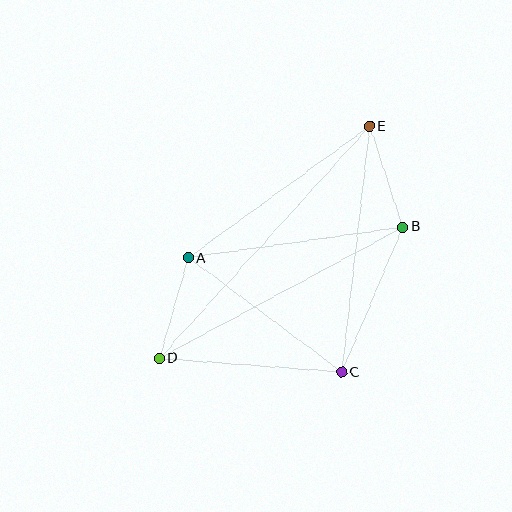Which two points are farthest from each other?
Points D and E are farthest from each other.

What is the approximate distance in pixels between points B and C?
The distance between B and C is approximately 158 pixels.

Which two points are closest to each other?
Points A and D are closest to each other.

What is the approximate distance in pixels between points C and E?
The distance between C and E is approximately 247 pixels.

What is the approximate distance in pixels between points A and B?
The distance between A and B is approximately 217 pixels.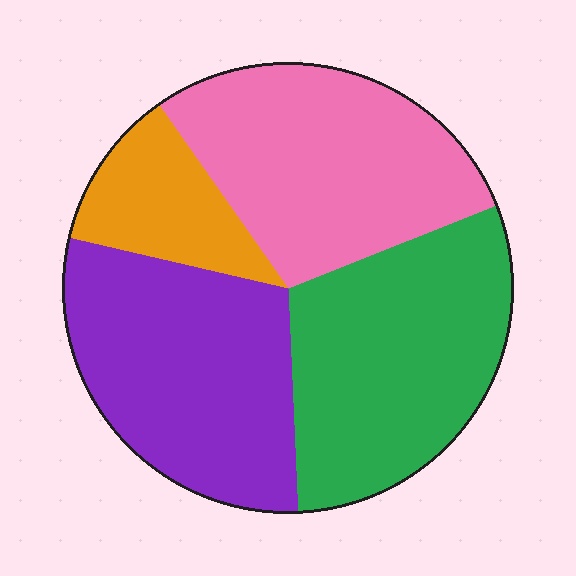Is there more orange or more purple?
Purple.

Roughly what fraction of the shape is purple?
Purple takes up about one third (1/3) of the shape.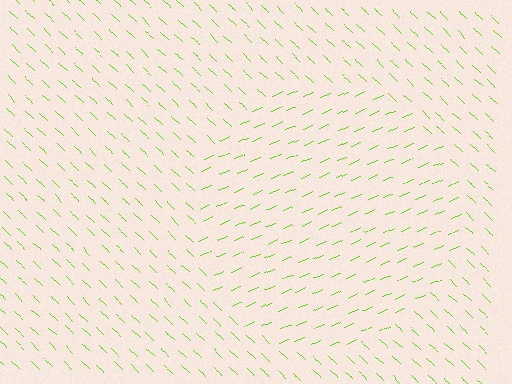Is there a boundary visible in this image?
Yes, there is a texture boundary formed by a change in line orientation.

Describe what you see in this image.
The image is filled with small lime line segments. A circle region in the image has lines oriented differently from the surrounding lines, creating a visible texture boundary.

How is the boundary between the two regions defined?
The boundary is defined purely by a change in line orientation (approximately 66 degrees difference). All lines are the same color and thickness.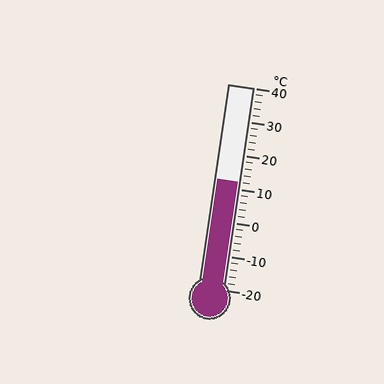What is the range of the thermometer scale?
The thermometer scale ranges from -20°C to 40°C.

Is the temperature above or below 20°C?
The temperature is below 20°C.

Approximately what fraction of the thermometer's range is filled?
The thermometer is filled to approximately 55% of its range.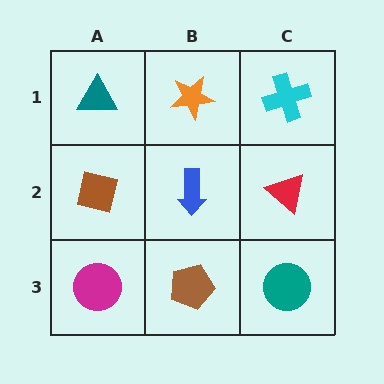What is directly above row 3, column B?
A blue arrow.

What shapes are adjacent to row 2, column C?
A cyan cross (row 1, column C), a teal circle (row 3, column C), a blue arrow (row 2, column B).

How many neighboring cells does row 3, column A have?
2.